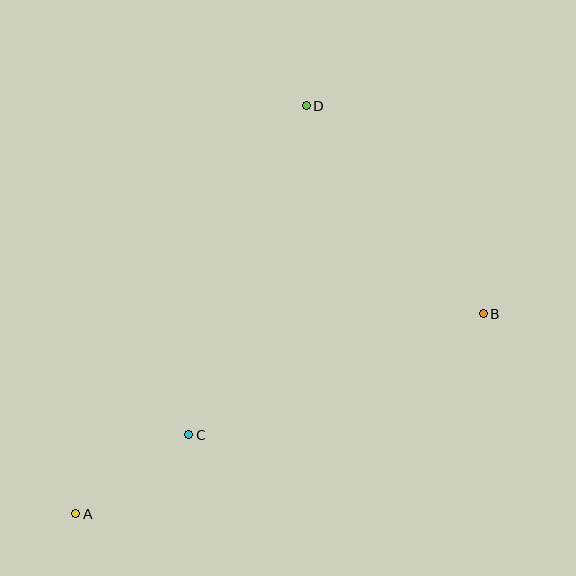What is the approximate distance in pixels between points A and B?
The distance between A and B is approximately 454 pixels.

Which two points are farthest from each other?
Points A and D are farthest from each other.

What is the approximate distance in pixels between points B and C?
The distance between B and C is approximately 319 pixels.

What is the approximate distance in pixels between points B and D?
The distance between B and D is approximately 273 pixels.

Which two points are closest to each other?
Points A and C are closest to each other.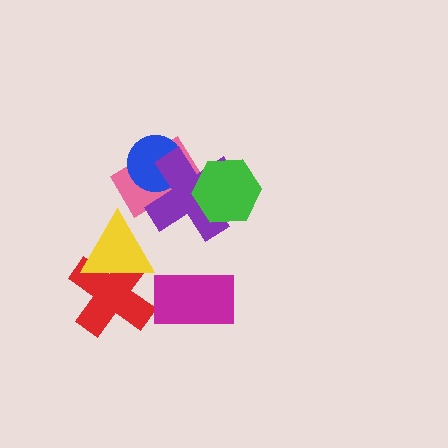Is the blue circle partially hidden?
Yes, it is partially covered by another shape.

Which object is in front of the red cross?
The yellow triangle is in front of the red cross.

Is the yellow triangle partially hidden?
No, no other shape covers it.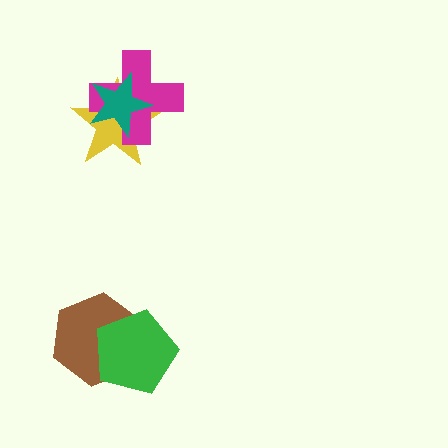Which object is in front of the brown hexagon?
The green pentagon is in front of the brown hexagon.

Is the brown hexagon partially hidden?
Yes, it is partially covered by another shape.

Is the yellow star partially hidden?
Yes, it is partially covered by another shape.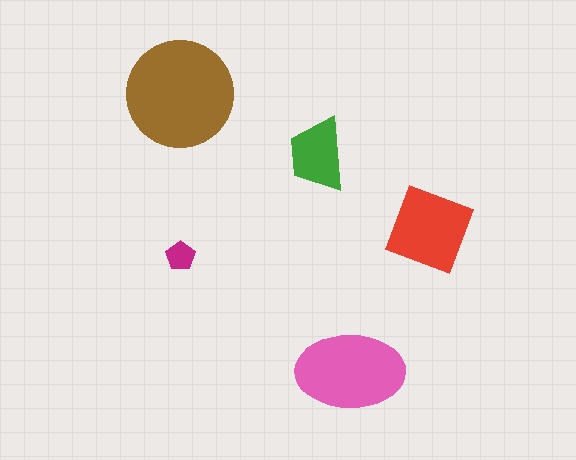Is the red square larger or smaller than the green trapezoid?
Larger.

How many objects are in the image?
There are 5 objects in the image.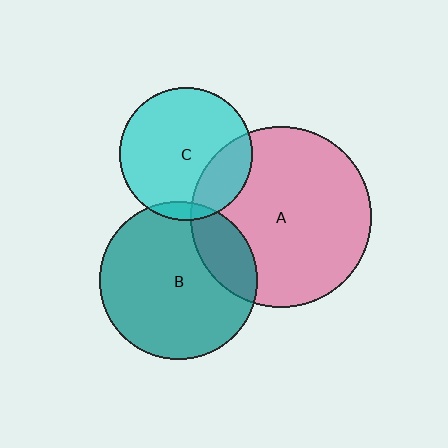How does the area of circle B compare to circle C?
Approximately 1.4 times.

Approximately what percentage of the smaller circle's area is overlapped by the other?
Approximately 5%.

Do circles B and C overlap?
Yes.